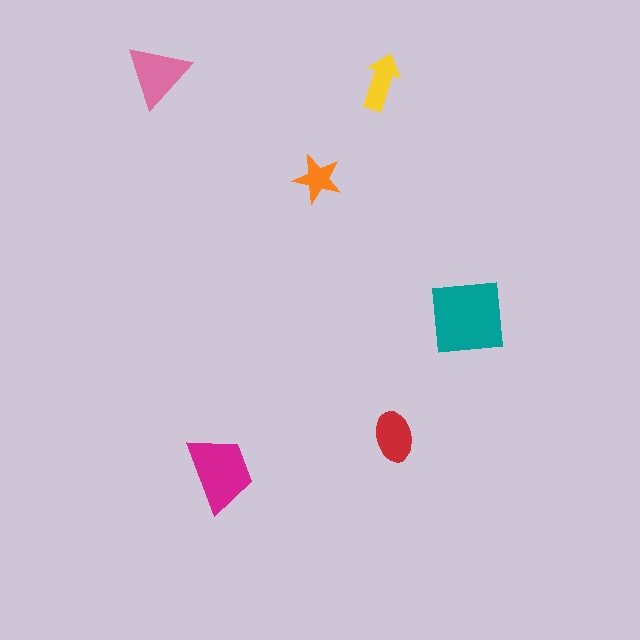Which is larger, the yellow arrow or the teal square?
The teal square.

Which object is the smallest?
The orange star.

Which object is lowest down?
The magenta trapezoid is bottommost.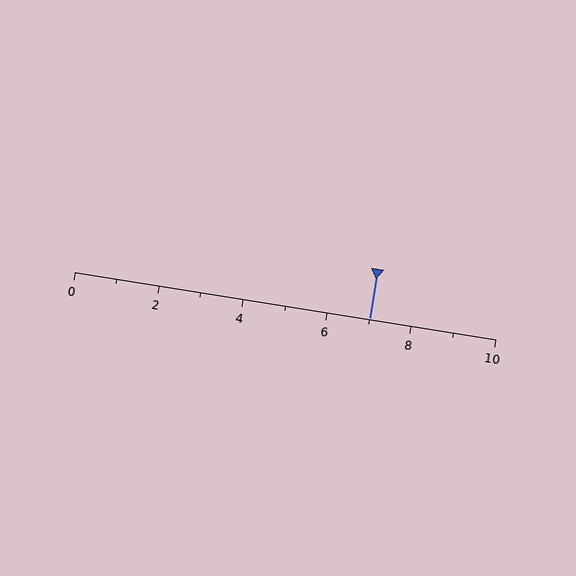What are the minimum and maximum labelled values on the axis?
The axis runs from 0 to 10.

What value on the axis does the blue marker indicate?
The marker indicates approximately 7.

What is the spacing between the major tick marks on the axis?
The major ticks are spaced 2 apart.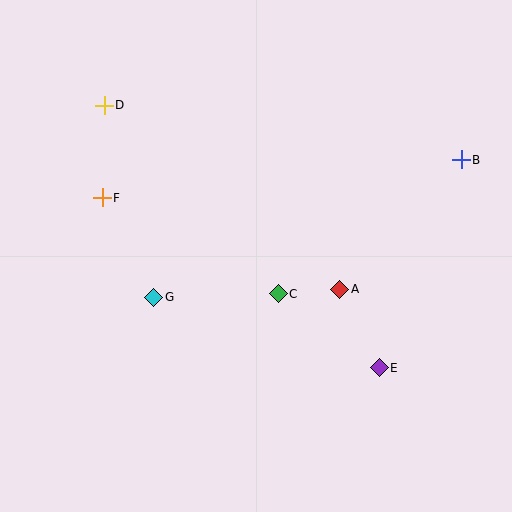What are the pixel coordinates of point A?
Point A is at (340, 289).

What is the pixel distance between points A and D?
The distance between A and D is 299 pixels.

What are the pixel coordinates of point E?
Point E is at (379, 368).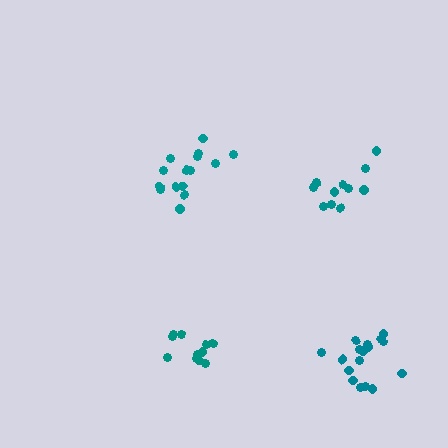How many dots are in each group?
Group 1: 15 dots, Group 2: 11 dots, Group 3: 11 dots, Group 4: 17 dots (54 total).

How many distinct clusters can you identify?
There are 4 distinct clusters.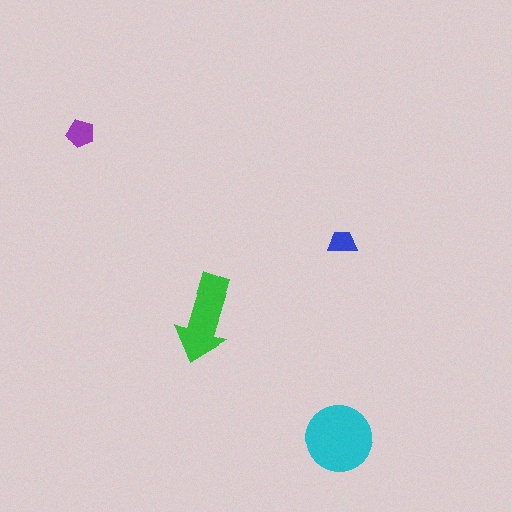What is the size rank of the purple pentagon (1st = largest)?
3rd.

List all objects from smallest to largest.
The blue trapezoid, the purple pentagon, the green arrow, the cyan circle.